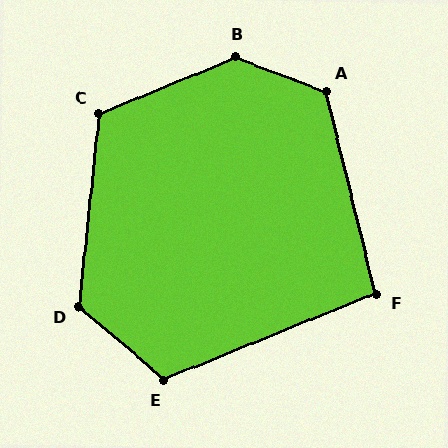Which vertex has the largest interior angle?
B, at approximately 137 degrees.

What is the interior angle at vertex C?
Approximately 118 degrees (obtuse).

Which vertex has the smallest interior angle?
F, at approximately 98 degrees.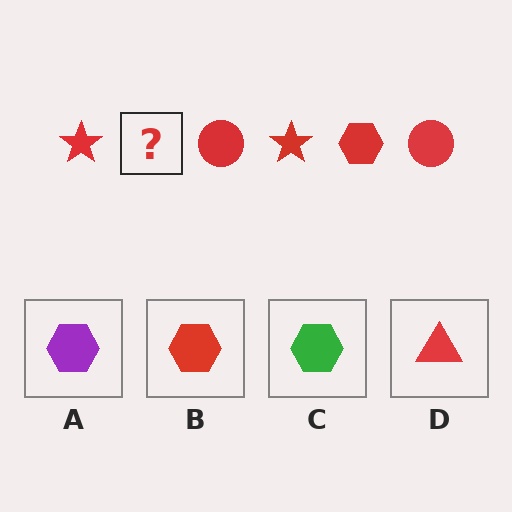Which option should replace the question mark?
Option B.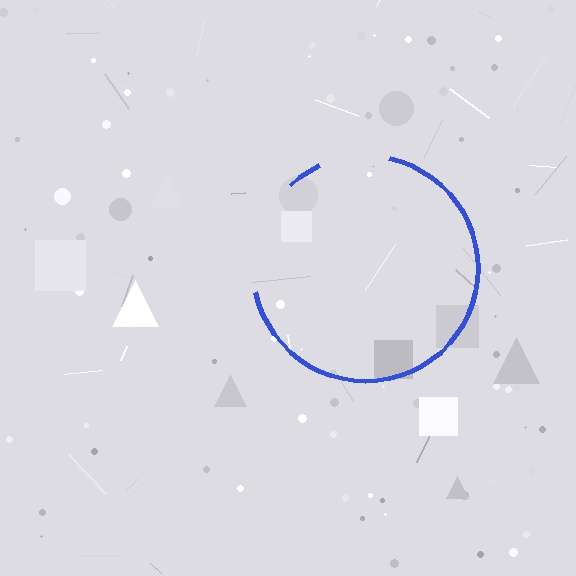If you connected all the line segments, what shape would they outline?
They would outline a circle.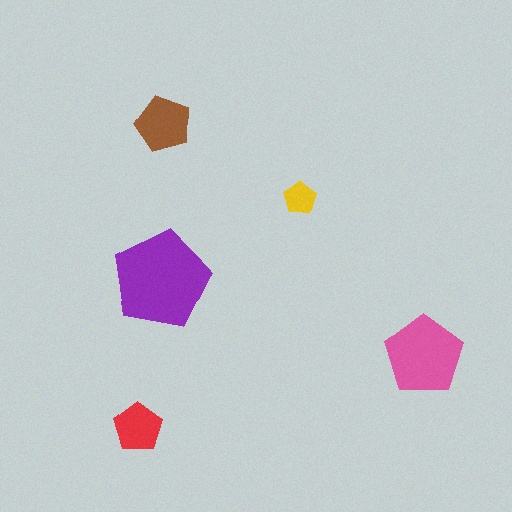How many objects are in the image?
There are 5 objects in the image.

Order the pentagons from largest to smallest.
the purple one, the pink one, the brown one, the red one, the yellow one.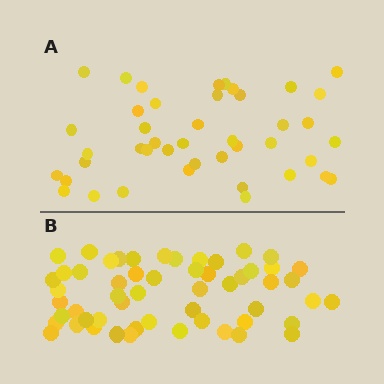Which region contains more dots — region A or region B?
Region B (the bottom region) has more dots.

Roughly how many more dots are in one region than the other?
Region B has roughly 12 or so more dots than region A.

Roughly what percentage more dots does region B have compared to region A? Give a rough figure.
About 30% more.